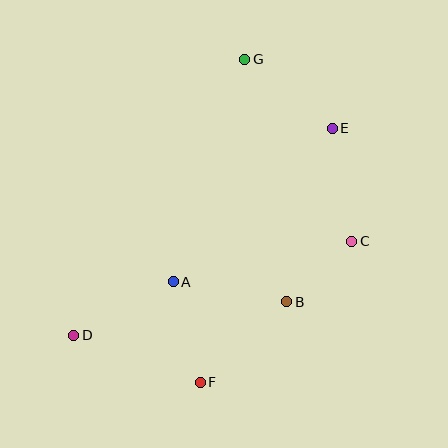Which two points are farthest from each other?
Points D and E are farthest from each other.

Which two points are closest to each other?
Points B and C are closest to each other.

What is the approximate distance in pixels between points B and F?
The distance between B and F is approximately 118 pixels.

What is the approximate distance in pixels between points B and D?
The distance between B and D is approximately 216 pixels.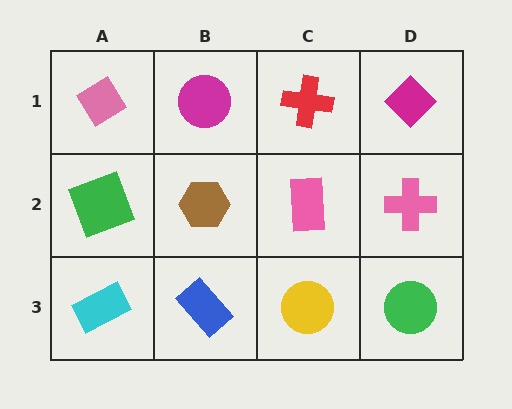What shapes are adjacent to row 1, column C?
A pink rectangle (row 2, column C), a magenta circle (row 1, column B), a magenta diamond (row 1, column D).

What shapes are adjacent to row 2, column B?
A magenta circle (row 1, column B), a blue rectangle (row 3, column B), a green square (row 2, column A), a pink rectangle (row 2, column C).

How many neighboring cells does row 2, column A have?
3.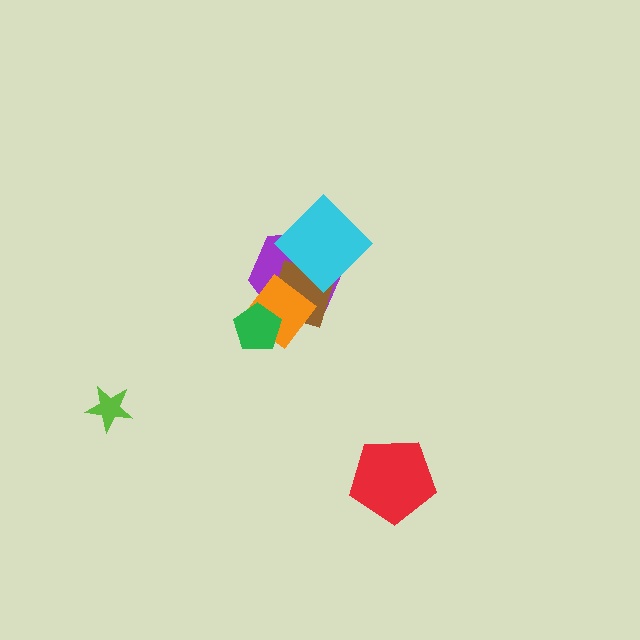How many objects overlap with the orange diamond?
3 objects overlap with the orange diamond.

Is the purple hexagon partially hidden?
Yes, it is partially covered by another shape.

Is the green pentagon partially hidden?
No, no other shape covers it.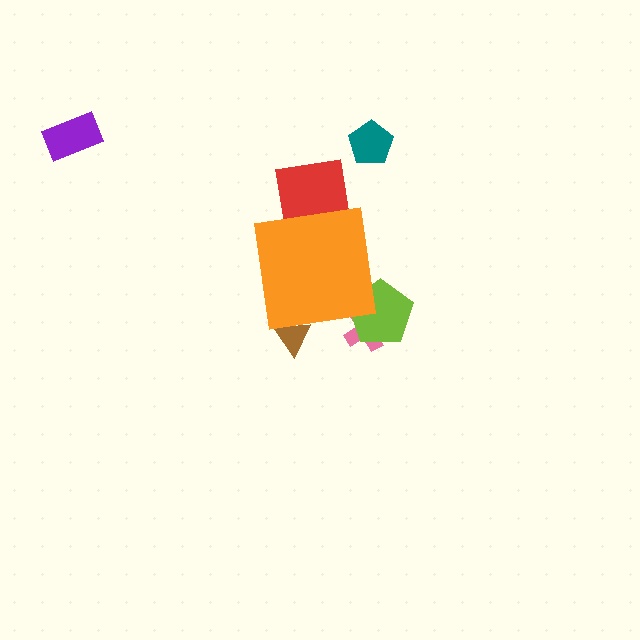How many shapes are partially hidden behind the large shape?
4 shapes are partially hidden.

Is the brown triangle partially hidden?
Yes, the brown triangle is partially hidden behind the orange square.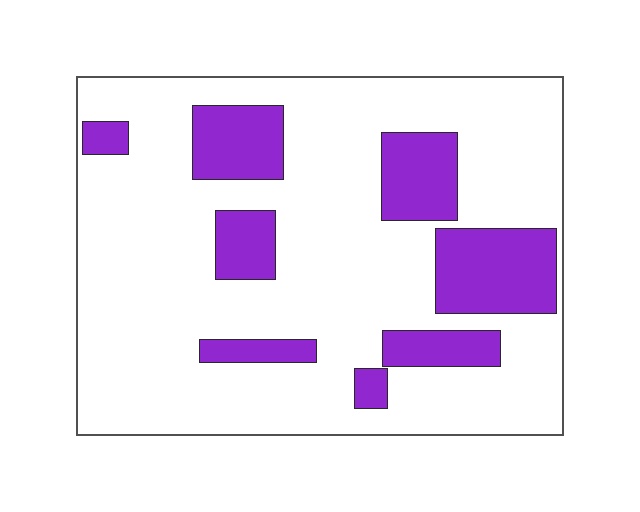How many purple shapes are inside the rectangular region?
8.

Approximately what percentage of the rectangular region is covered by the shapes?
Approximately 20%.